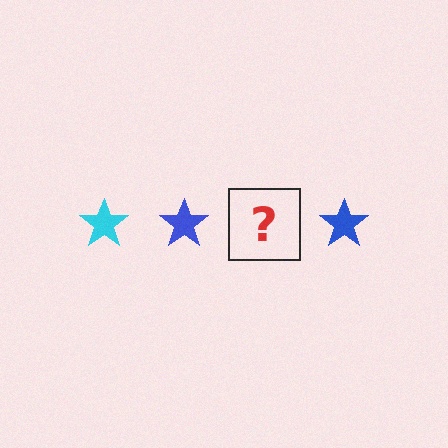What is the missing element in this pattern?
The missing element is a cyan star.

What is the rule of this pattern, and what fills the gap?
The rule is that the pattern cycles through cyan, blue stars. The gap should be filled with a cyan star.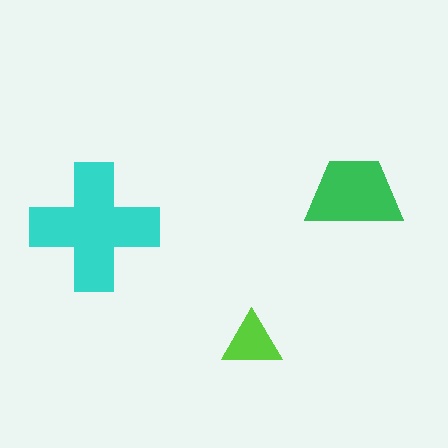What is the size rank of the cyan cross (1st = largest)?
1st.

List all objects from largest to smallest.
The cyan cross, the green trapezoid, the lime triangle.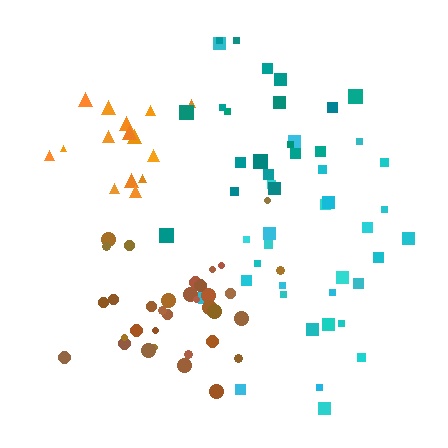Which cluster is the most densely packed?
Brown.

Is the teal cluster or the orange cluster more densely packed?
Teal.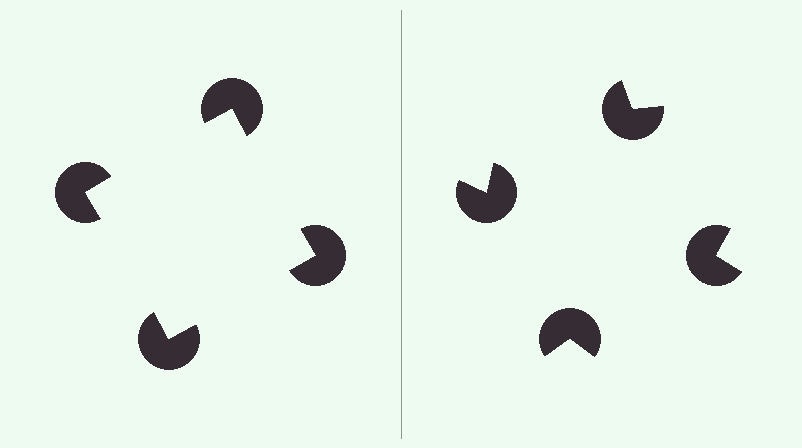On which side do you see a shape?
An illusory square appears on the left side. On the right side the wedge cuts are rotated, so no coherent shape forms.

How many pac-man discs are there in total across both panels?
8 — 4 on each side.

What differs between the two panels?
The pac-man discs are positioned identically on both sides; only the wedge orientations differ. On the left they align to a square; on the right they are misaligned.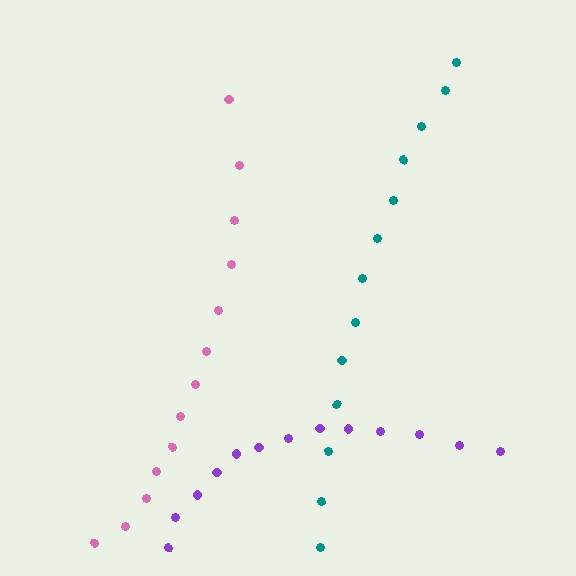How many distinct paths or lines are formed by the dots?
There are 3 distinct paths.